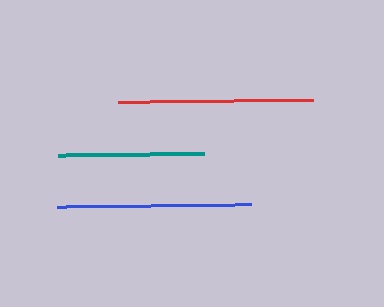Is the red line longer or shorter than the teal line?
The red line is longer than the teal line.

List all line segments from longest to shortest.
From longest to shortest: red, blue, teal.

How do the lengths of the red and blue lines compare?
The red and blue lines are approximately the same length.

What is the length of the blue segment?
The blue segment is approximately 194 pixels long.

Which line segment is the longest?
The red line is the longest at approximately 195 pixels.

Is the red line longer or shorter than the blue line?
The red line is longer than the blue line.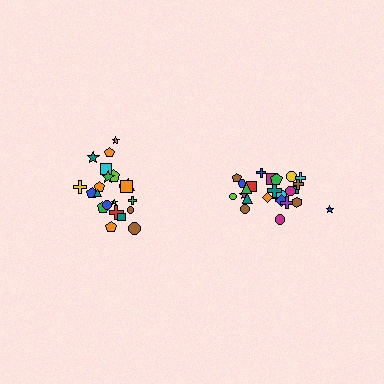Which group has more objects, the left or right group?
The right group.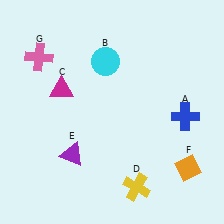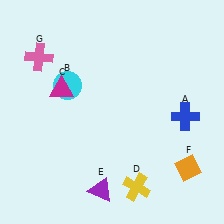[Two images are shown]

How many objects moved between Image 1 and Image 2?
2 objects moved between the two images.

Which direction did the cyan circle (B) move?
The cyan circle (B) moved left.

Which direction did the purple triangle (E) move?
The purple triangle (E) moved down.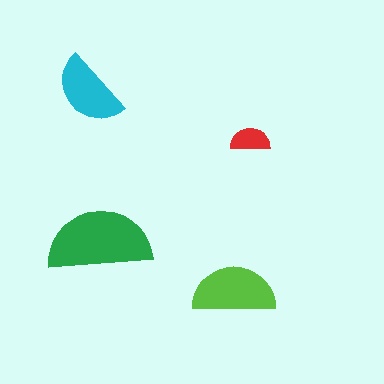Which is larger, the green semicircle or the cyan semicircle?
The green one.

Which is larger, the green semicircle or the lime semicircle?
The green one.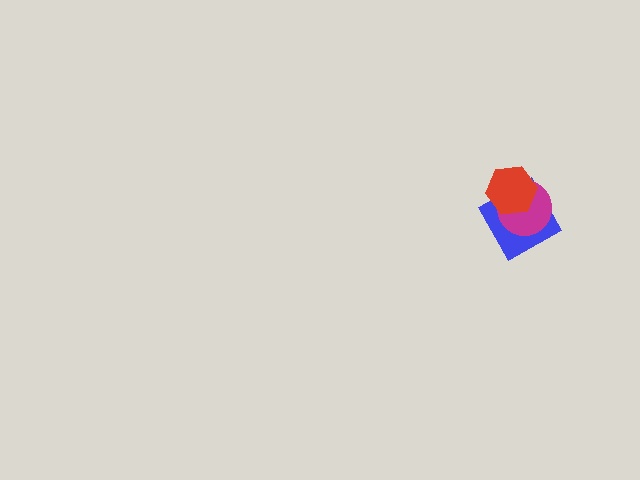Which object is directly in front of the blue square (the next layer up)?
The magenta circle is directly in front of the blue square.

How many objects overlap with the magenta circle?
2 objects overlap with the magenta circle.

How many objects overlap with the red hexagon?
2 objects overlap with the red hexagon.